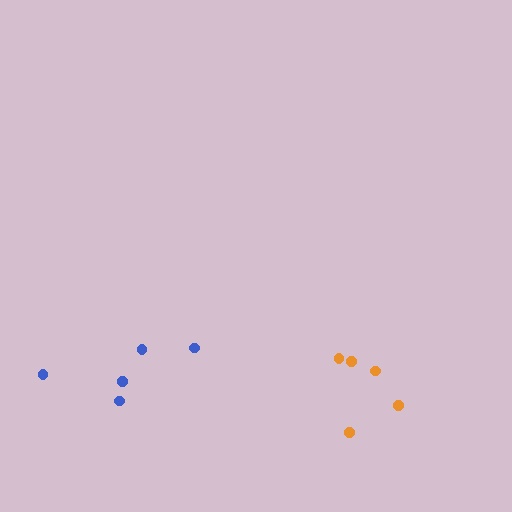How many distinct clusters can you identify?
There are 2 distinct clusters.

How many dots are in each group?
Group 1: 5 dots, Group 2: 5 dots (10 total).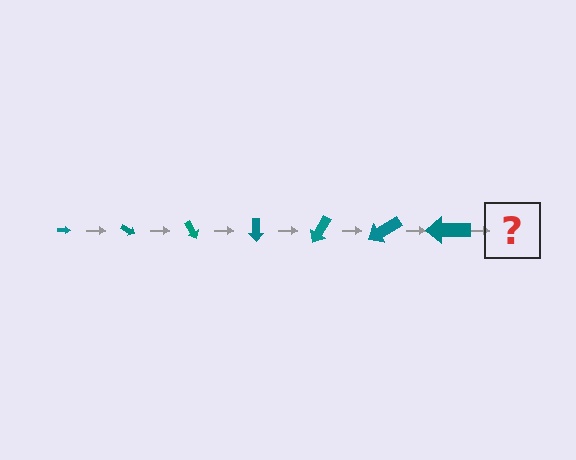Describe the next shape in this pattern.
It should be an arrow, larger than the previous one and rotated 210 degrees from the start.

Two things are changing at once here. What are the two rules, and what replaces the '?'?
The two rules are that the arrow grows larger each step and it rotates 30 degrees each step. The '?' should be an arrow, larger than the previous one and rotated 210 degrees from the start.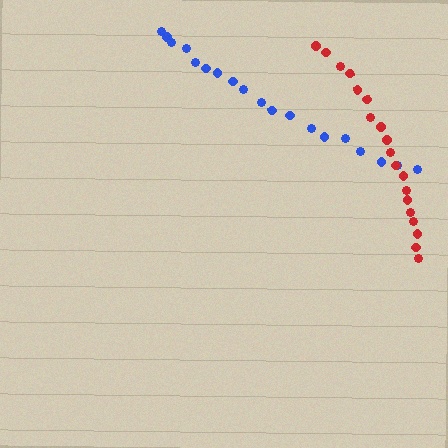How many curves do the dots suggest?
There are 2 distinct paths.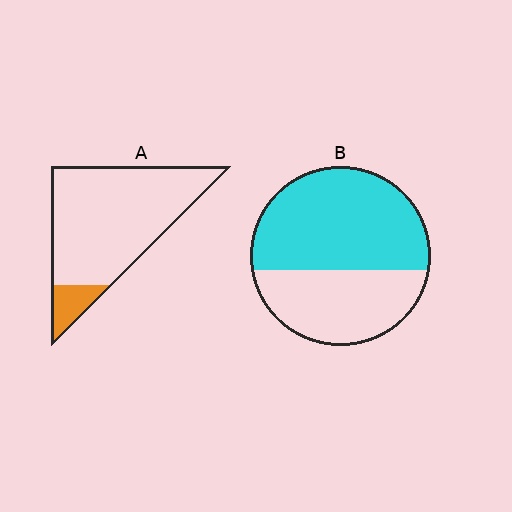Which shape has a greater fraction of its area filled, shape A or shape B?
Shape B.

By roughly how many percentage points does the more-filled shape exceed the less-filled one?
By roughly 50 percentage points (B over A).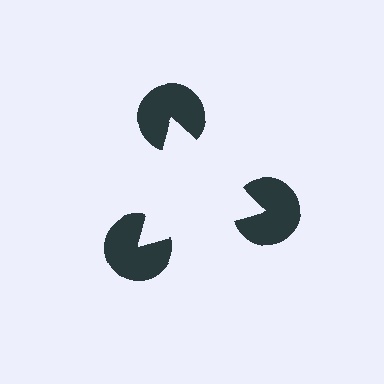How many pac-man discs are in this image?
There are 3 — one at each vertex of the illusory triangle.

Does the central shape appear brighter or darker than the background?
It typically appears slightly brighter than the background, even though no actual brightness change is drawn.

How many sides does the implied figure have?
3 sides.